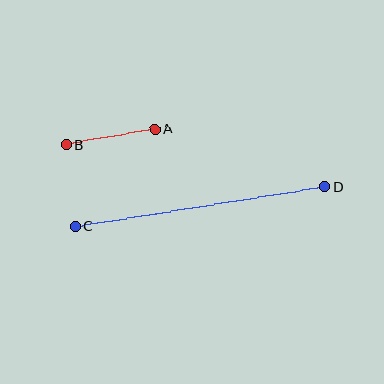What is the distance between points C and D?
The distance is approximately 253 pixels.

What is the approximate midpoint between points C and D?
The midpoint is at approximately (200, 207) pixels.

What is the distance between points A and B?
The distance is approximately 90 pixels.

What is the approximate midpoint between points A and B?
The midpoint is at approximately (111, 137) pixels.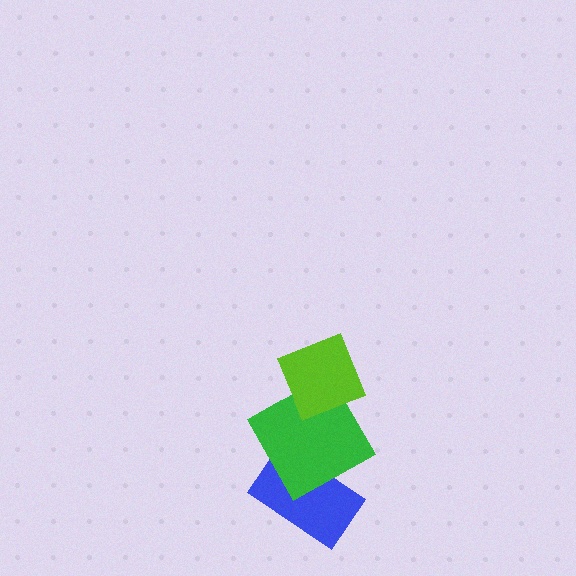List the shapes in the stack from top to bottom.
From top to bottom: the lime diamond, the green square, the blue rectangle.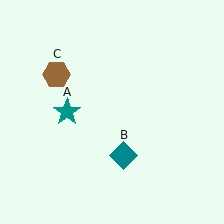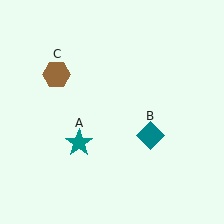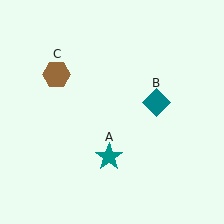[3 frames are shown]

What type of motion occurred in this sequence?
The teal star (object A), teal diamond (object B) rotated counterclockwise around the center of the scene.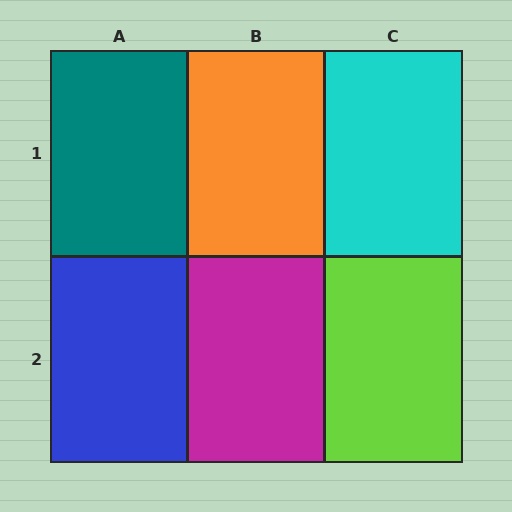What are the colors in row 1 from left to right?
Teal, orange, cyan.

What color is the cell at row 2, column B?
Magenta.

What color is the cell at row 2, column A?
Blue.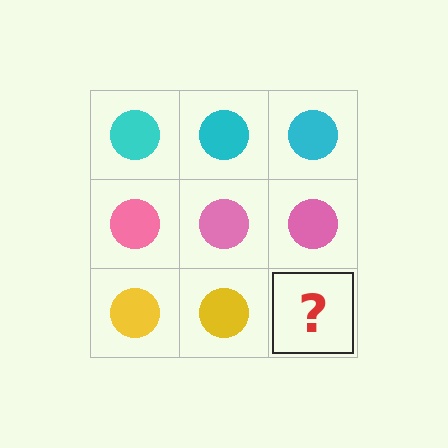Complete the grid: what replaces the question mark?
The question mark should be replaced with a yellow circle.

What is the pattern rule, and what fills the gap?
The rule is that each row has a consistent color. The gap should be filled with a yellow circle.